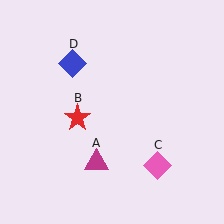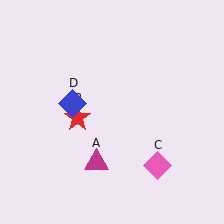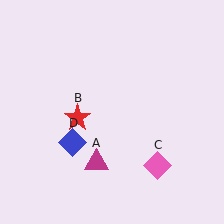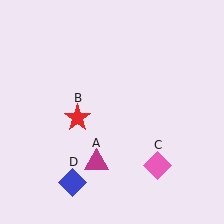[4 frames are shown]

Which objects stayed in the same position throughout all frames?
Magenta triangle (object A) and red star (object B) and pink diamond (object C) remained stationary.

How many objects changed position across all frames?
1 object changed position: blue diamond (object D).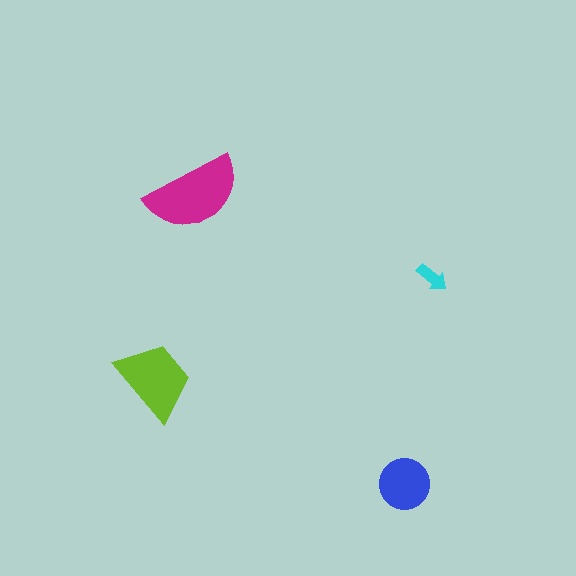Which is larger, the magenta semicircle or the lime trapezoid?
The magenta semicircle.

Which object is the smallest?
The cyan arrow.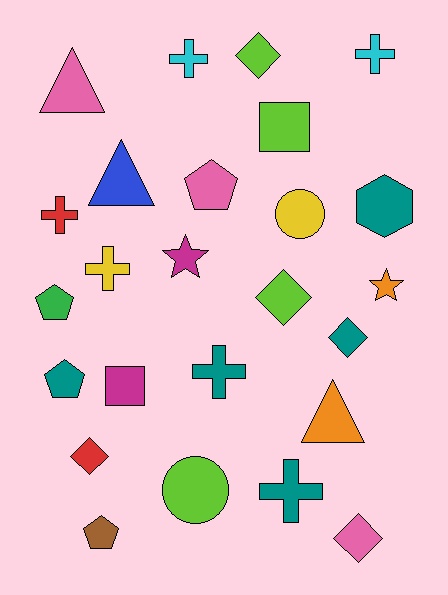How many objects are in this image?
There are 25 objects.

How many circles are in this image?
There are 2 circles.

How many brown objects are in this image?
There is 1 brown object.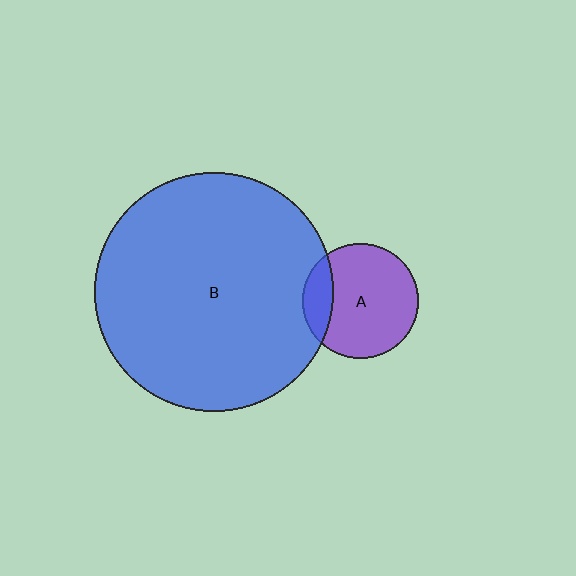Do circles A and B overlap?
Yes.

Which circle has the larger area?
Circle B (blue).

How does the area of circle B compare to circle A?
Approximately 4.3 times.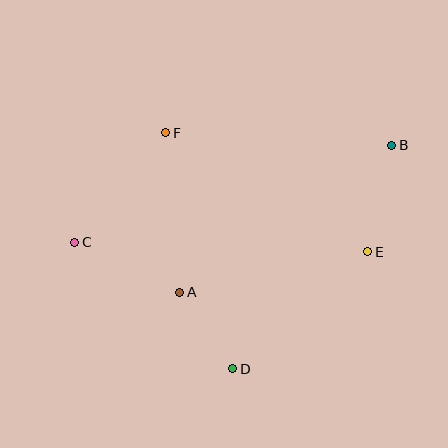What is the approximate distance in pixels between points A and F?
The distance between A and F is approximately 160 pixels.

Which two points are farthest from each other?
Points B and C are farthest from each other.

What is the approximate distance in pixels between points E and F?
The distance between E and F is approximately 234 pixels.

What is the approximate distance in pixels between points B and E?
The distance between B and E is approximately 109 pixels.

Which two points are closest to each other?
Points A and D are closest to each other.